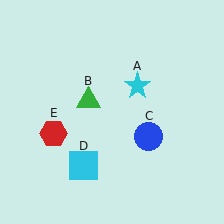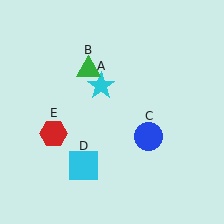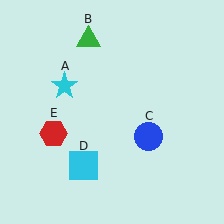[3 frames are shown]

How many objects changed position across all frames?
2 objects changed position: cyan star (object A), green triangle (object B).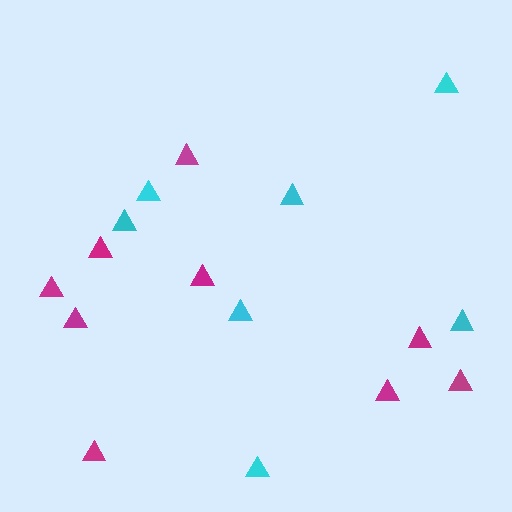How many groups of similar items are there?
There are 2 groups: one group of magenta triangles (9) and one group of cyan triangles (7).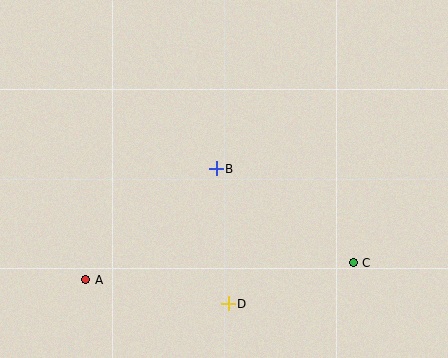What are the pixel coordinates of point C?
Point C is at (353, 263).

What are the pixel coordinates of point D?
Point D is at (228, 304).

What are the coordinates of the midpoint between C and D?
The midpoint between C and D is at (291, 283).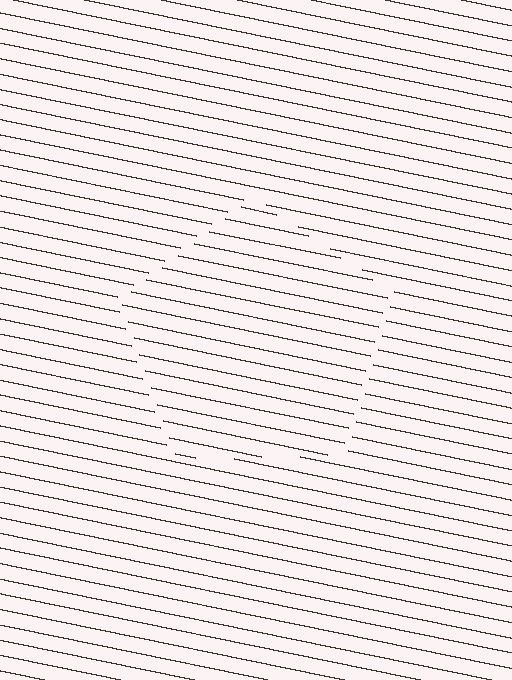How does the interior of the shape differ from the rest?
The interior of the shape contains the same grating, shifted by half a period — the contour is defined by the phase discontinuity where line-ends from the inner and outer gratings abut.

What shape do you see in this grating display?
An illusory pentagon. The interior of the shape contains the same grating, shifted by half a period — the contour is defined by the phase discontinuity where line-ends from the inner and outer gratings abut.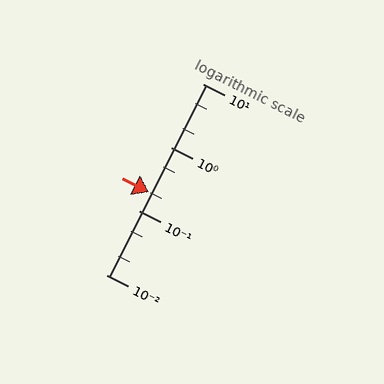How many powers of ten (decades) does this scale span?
The scale spans 3 decades, from 0.01 to 10.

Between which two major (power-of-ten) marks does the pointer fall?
The pointer is between 0.1 and 1.